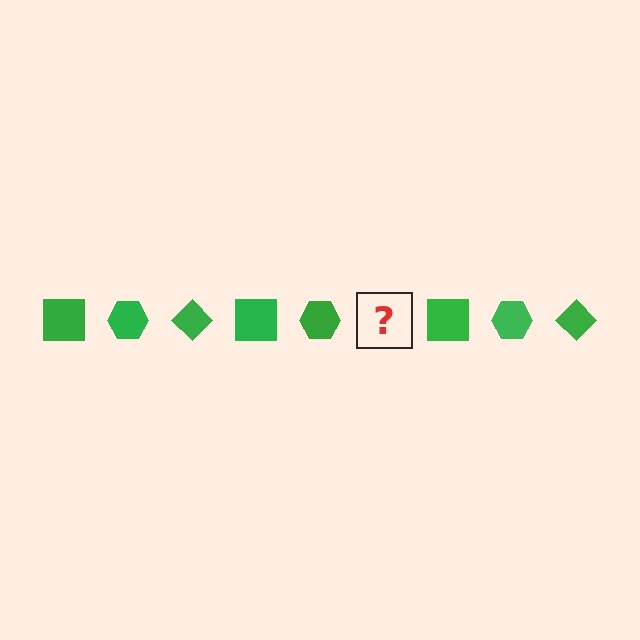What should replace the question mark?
The question mark should be replaced with a green diamond.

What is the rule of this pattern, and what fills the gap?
The rule is that the pattern cycles through square, hexagon, diamond shapes in green. The gap should be filled with a green diamond.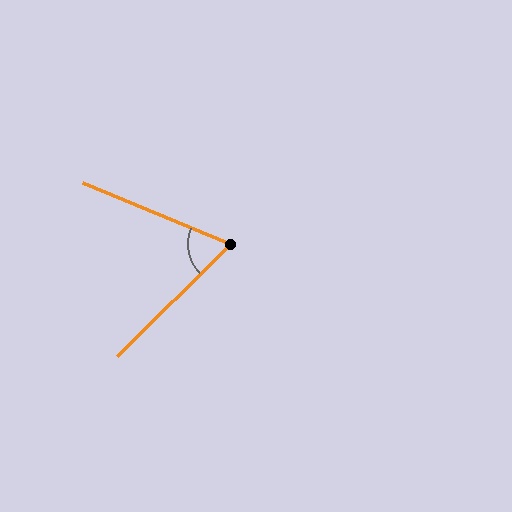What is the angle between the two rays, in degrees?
Approximately 67 degrees.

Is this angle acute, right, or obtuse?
It is acute.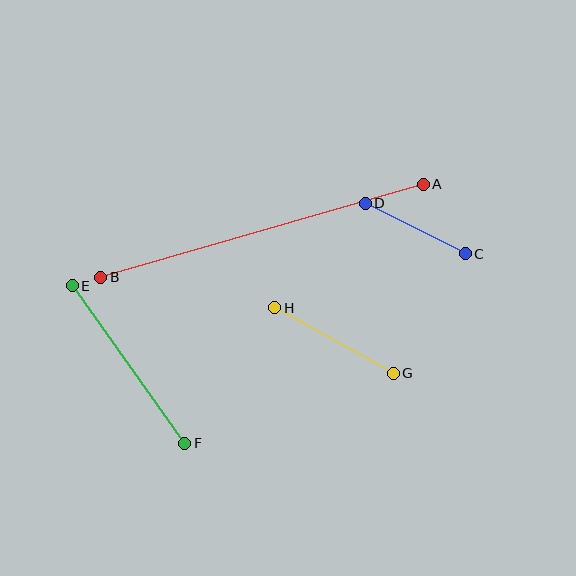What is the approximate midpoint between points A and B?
The midpoint is at approximately (262, 231) pixels.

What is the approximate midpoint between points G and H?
The midpoint is at approximately (334, 340) pixels.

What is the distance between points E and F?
The distance is approximately 194 pixels.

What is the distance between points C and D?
The distance is approximately 112 pixels.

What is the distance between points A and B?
The distance is approximately 335 pixels.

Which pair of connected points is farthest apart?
Points A and B are farthest apart.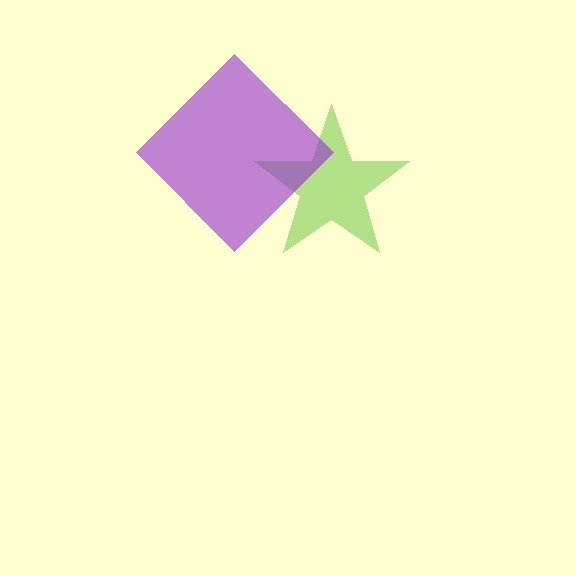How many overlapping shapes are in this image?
There are 2 overlapping shapes in the image.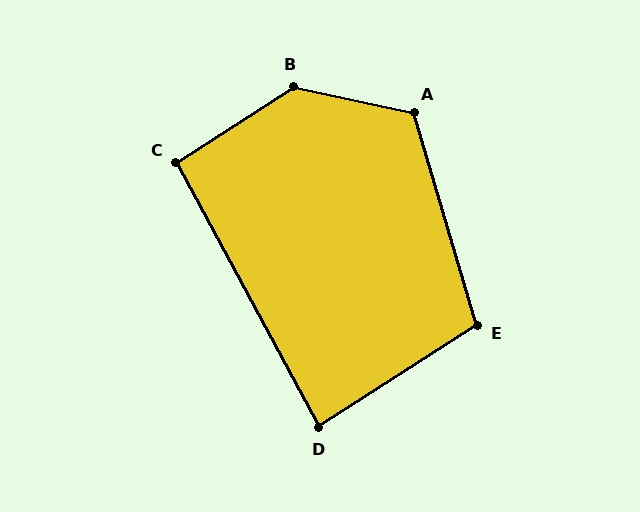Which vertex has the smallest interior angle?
D, at approximately 85 degrees.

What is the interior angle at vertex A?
Approximately 119 degrees (obtuse).